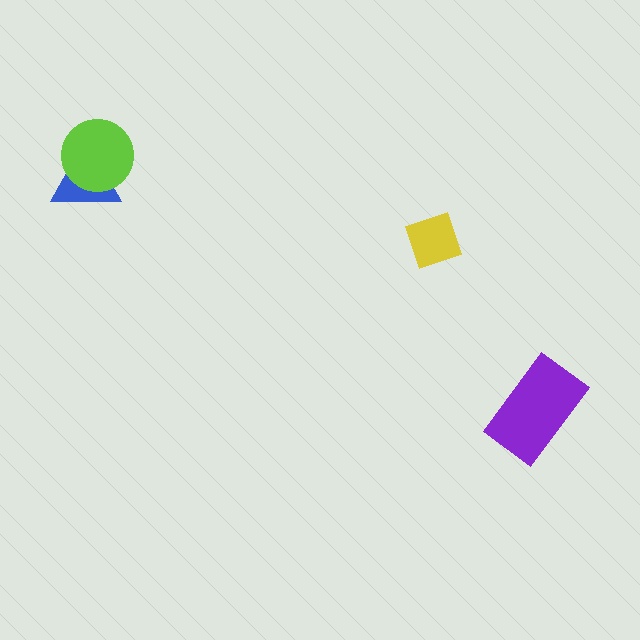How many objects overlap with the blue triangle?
1 object overlaps with the blue triangle.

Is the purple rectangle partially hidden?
No, no other shape covers it.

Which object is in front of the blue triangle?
The lime circle is in front of the blue triangle.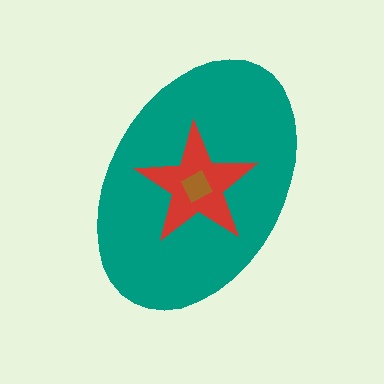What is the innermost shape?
The brown square.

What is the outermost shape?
The teal ellipse.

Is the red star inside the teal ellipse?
Yes.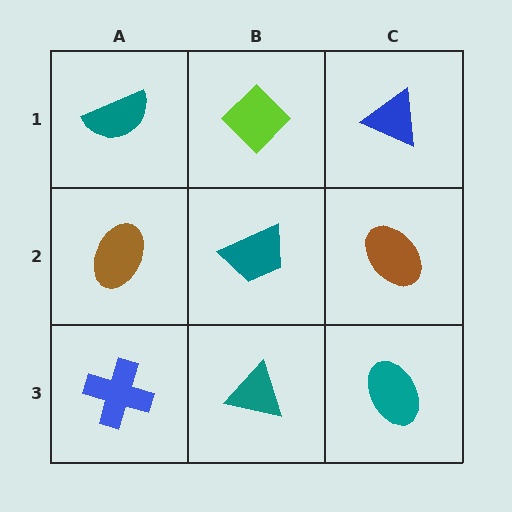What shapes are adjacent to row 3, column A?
A brown ellipse (row 2, column A), a teal triangle (row 3, column B).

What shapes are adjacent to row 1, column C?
A brown ellipse (row 2, column C), a lime diamond (row 1, column B).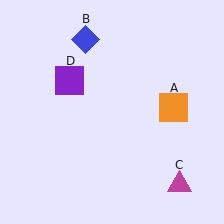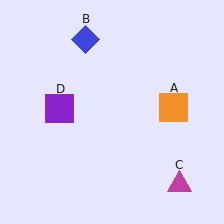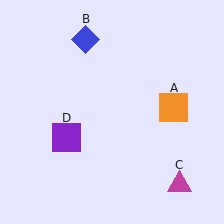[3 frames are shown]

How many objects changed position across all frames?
1 object changed position: purple square (object D).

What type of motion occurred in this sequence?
The purple square (object D) rotated counterclockwise around the center of the scene.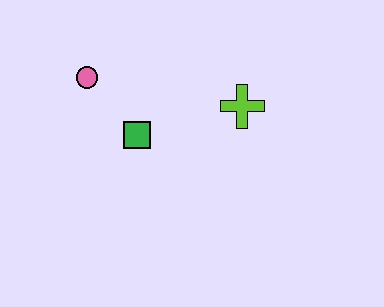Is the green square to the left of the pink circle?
No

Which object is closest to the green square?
The pink circle is closest to the green square.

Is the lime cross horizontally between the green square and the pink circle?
No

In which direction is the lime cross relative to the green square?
The lime cross is to the right of the green square.